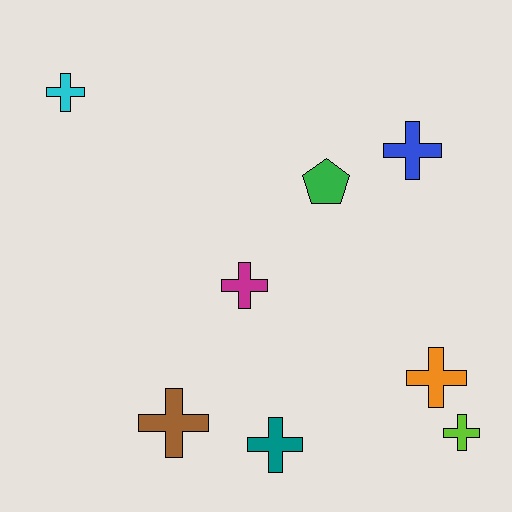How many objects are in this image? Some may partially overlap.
There are 8 objects.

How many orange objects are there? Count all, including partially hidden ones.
There is 1 orange object.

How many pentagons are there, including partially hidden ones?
There is 1 pentagon.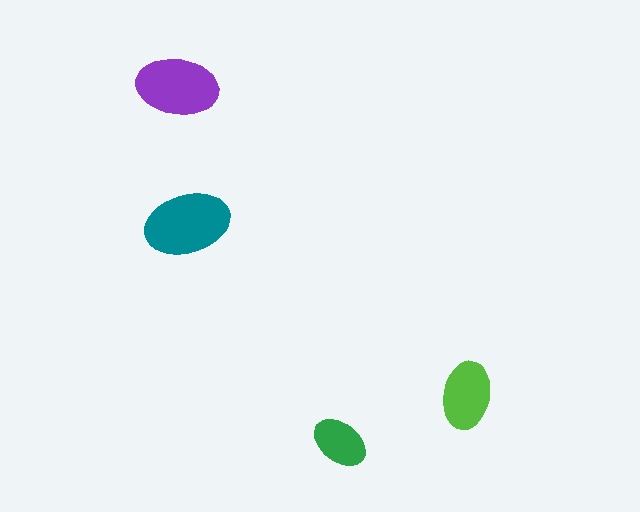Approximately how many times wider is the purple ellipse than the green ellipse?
About 1.5 times wider.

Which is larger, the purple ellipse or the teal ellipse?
The teal one.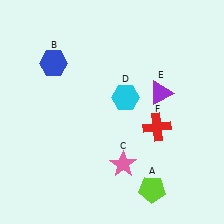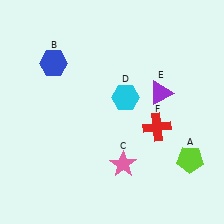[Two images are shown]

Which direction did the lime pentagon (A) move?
The lime pentagon (A) moved right.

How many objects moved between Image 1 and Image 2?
1 object moved between the two images.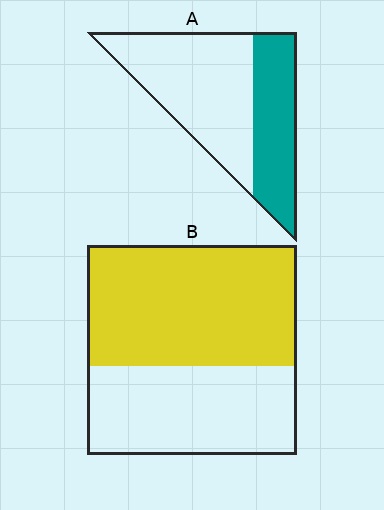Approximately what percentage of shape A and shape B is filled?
A is approximately 35% and B is approximately 60%.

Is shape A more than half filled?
No.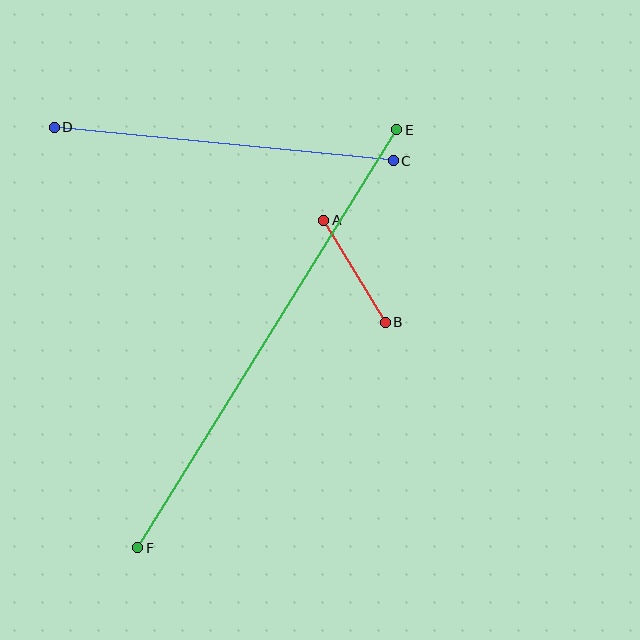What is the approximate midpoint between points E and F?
The midpoint is at approximately (267, 339) pixels.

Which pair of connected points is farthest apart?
Points E and F are farthest apart.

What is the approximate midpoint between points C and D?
The midpoint is at approximately (224, 144) pixels.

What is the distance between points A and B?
The distance is approximately 119 pixels.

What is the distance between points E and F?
The distance is approximately 492 pixels.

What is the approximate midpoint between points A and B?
The midpoint is at approximately (355, 271) pixels.